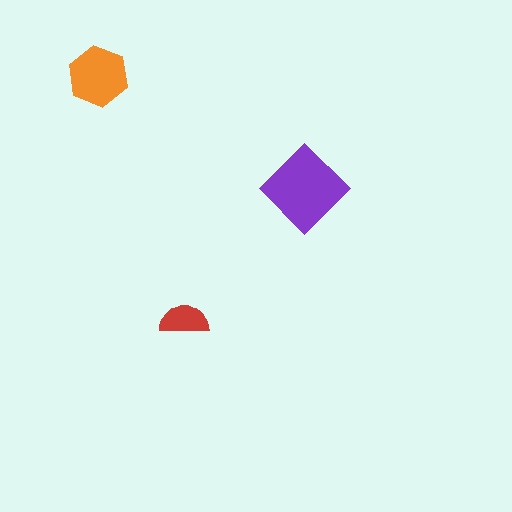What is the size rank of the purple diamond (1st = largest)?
1st.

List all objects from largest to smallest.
The purple diamond, the orange hexagon, the red semicircle.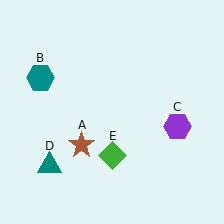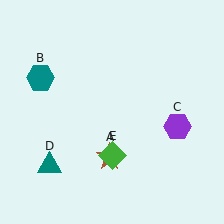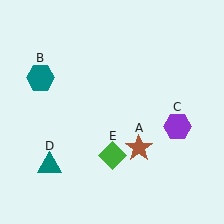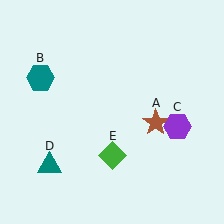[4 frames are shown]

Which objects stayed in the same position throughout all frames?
Teal hexagon (object B) and purple hexagon (object C) and teal triangle (object D) and green diamond (object E) remained stationary.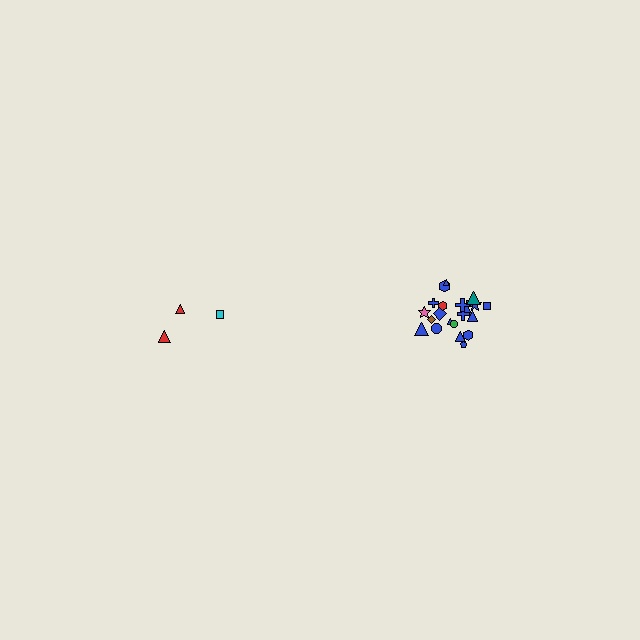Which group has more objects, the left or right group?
The right group.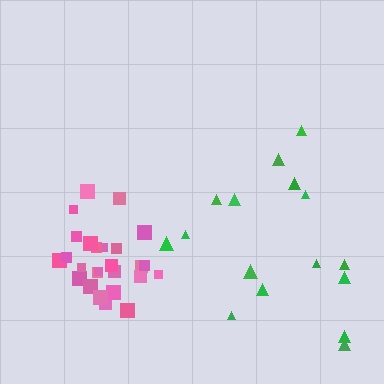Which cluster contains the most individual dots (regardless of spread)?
Pink (26).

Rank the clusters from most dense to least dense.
pink, green.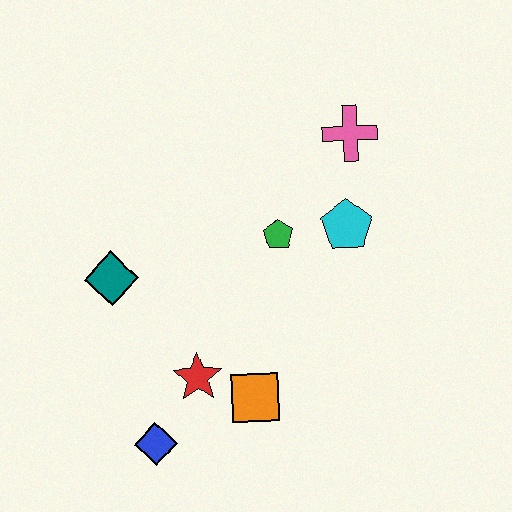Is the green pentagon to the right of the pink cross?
No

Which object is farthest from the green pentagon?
The blue diamond is farthest from the green pentagon.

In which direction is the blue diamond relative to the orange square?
The blue diamond is to the left of the orange square.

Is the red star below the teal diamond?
Yes